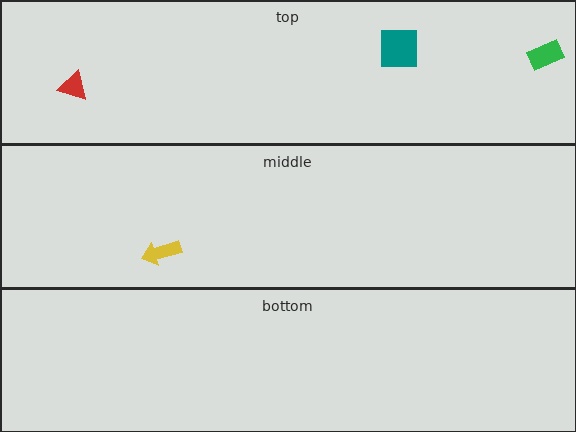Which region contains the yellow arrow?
The middle region.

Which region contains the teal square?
The top region.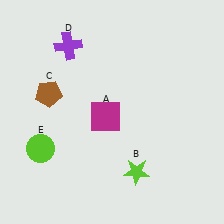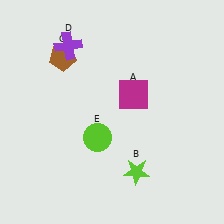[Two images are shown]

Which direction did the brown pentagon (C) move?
The brown pentagon (C) moved up.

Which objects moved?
The objects that moved are: the magenta square (A), the brown pentagon (C), the lime circle (E).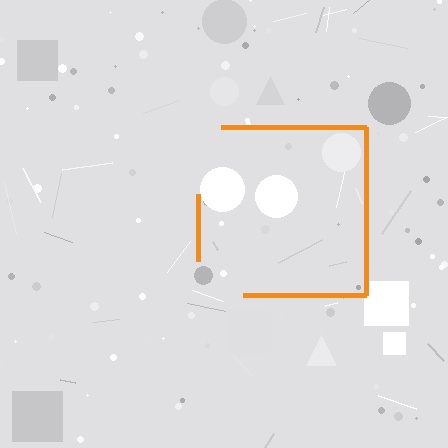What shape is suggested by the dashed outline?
The dashed outline suggests a square.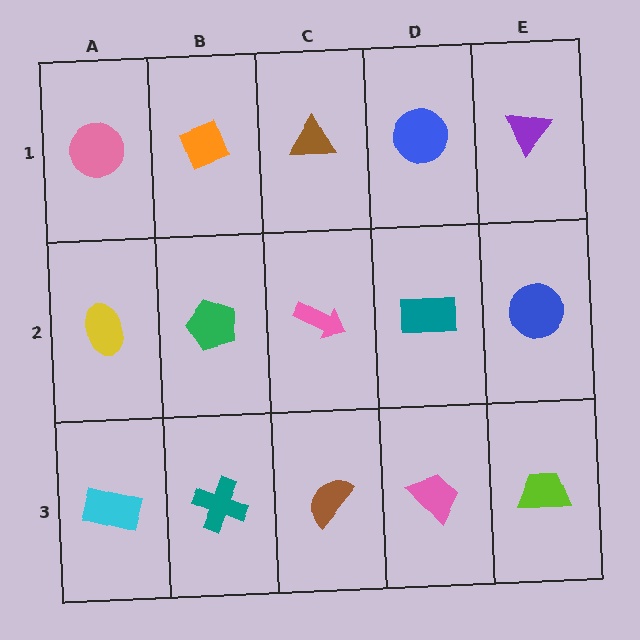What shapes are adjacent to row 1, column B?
A green pentagon (row 2, column B), a pink circle (row 1, column A), a brown triangle (row 1, column C).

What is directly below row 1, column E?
A blue circle.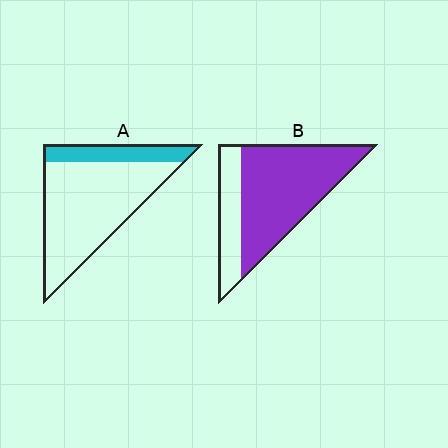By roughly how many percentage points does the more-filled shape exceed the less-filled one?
By roughly 50 percentage points (B over A).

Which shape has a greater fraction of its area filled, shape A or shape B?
Shape B.